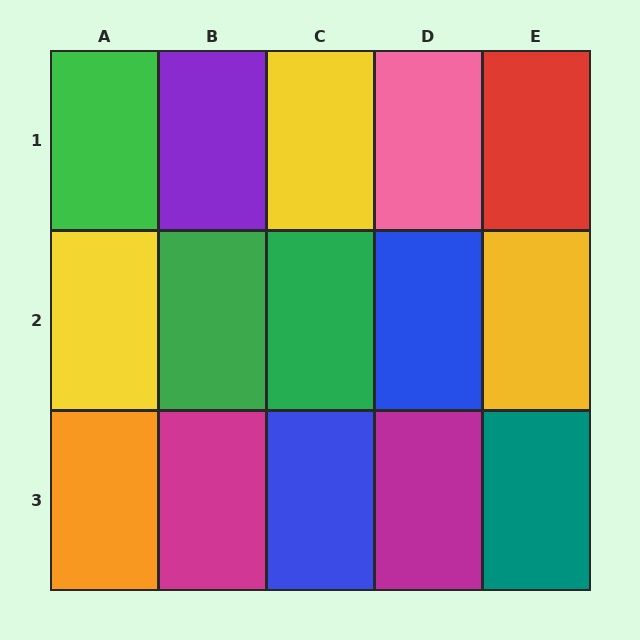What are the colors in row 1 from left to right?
Green, purple, yellow, pink, red.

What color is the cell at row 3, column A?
Orange.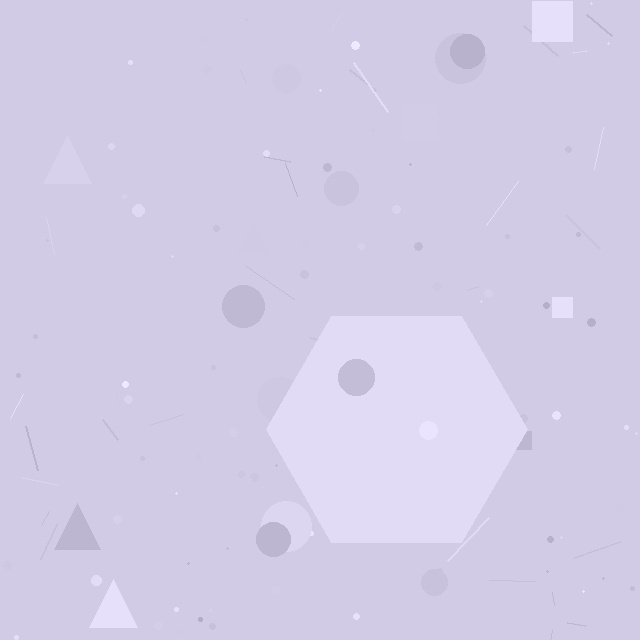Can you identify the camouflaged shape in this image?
The camouflaged shape is a hexagon.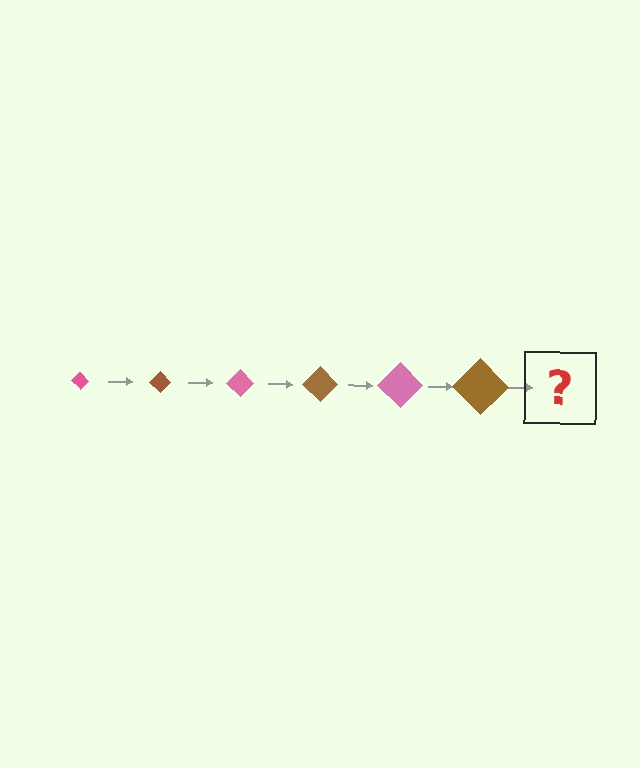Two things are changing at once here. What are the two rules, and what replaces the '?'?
The two rules are that the diamond grows larger each step and the color cycles through pink and brown. The '?' should be a pink diamond, larger than the previous one.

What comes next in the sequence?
The next element should be a pink diamond, larger than the previous one.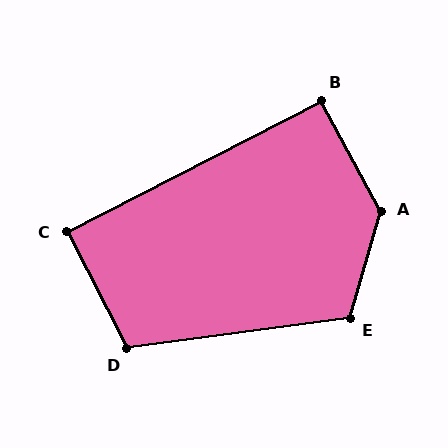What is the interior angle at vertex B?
Approximately 91 degrees (approximately right).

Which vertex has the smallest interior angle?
C, at approximately 90 degrees.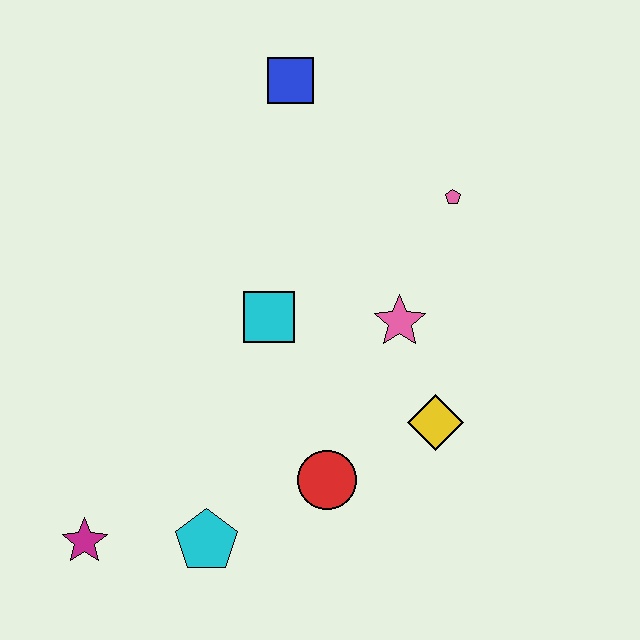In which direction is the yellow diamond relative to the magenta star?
The yellow diamond is to the right of the magenta star.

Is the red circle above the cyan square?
No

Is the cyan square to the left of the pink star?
Yes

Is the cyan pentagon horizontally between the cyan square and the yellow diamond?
No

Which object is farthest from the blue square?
The magenta star is farthest from the blue square.